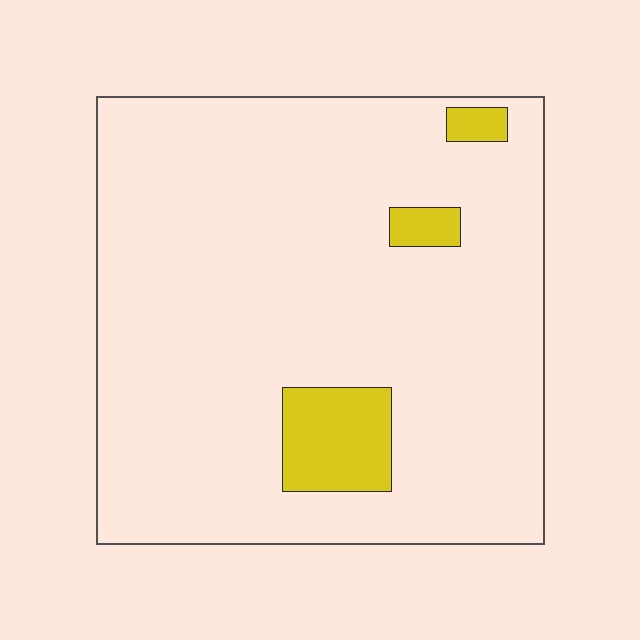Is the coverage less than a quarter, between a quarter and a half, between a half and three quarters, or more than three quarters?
Less than a quarter.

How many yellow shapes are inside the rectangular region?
3.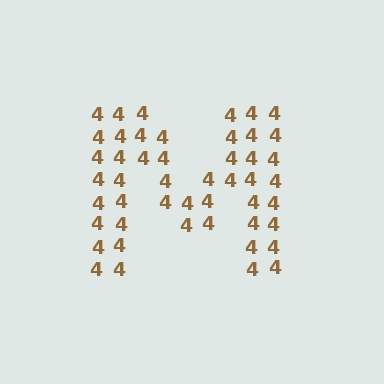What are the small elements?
The small elements are digit 4's.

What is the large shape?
The large shape is the letter M.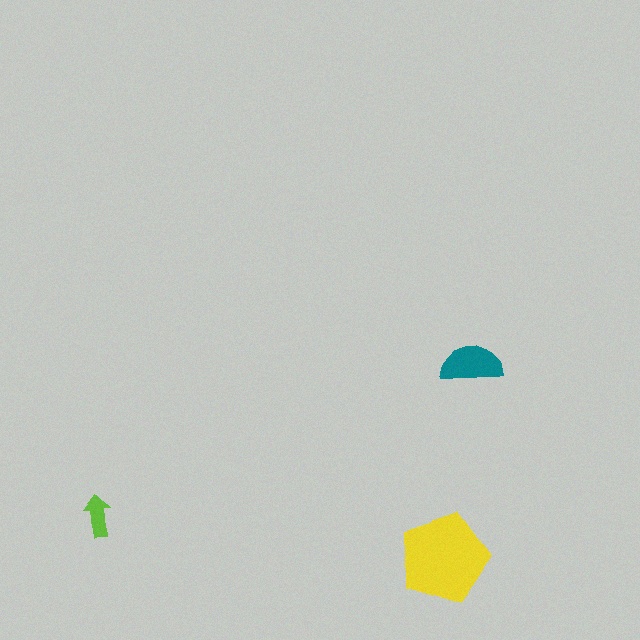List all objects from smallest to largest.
The lime arrow, the teal semicircle, the yellow pentagon.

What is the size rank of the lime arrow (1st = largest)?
3rd.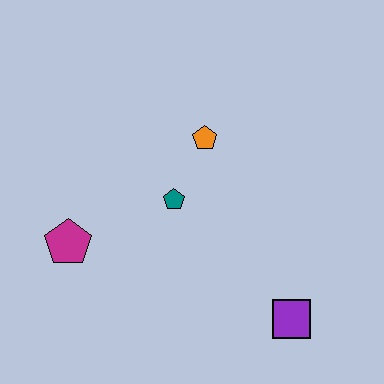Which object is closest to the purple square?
The teal pentagon is closest to the purple square.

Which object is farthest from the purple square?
The magenta pentagon is farthest from the purple square.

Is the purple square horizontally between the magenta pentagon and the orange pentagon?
No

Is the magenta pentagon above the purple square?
Yes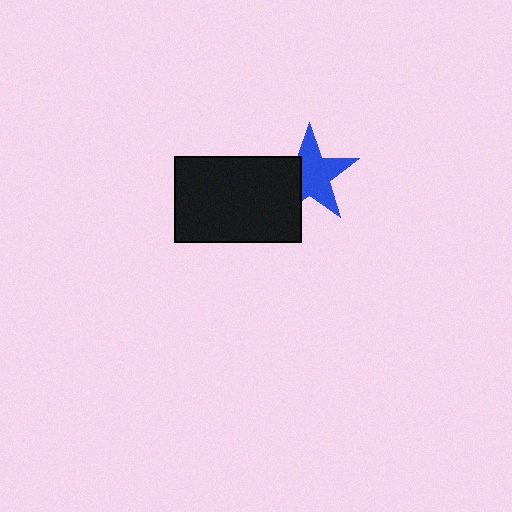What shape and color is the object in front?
The object in front is a black rectangle.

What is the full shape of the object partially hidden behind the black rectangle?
The partially hidden object is a blue star.